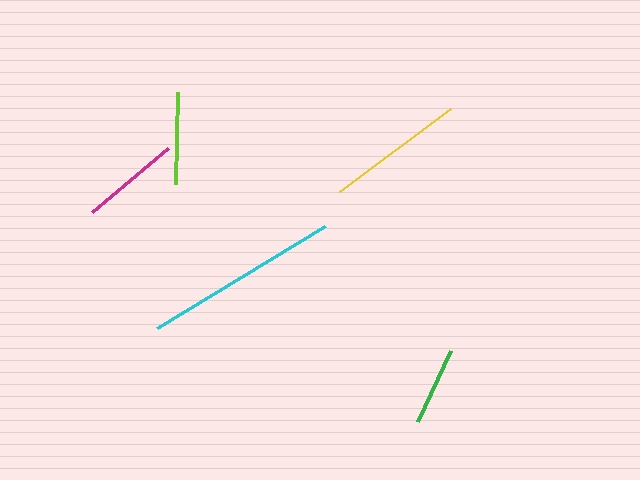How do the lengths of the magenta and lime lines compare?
The magenta and lime lines are approximately the same length.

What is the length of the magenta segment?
The magenta segment is approximately 99 pixels long.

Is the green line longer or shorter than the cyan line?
The cyan line is longer than the green line.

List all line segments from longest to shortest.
From longest to shortest: cyan, yellow, magenta, lime, green.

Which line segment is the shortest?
The green line is the shortest at approximately 78 pixels.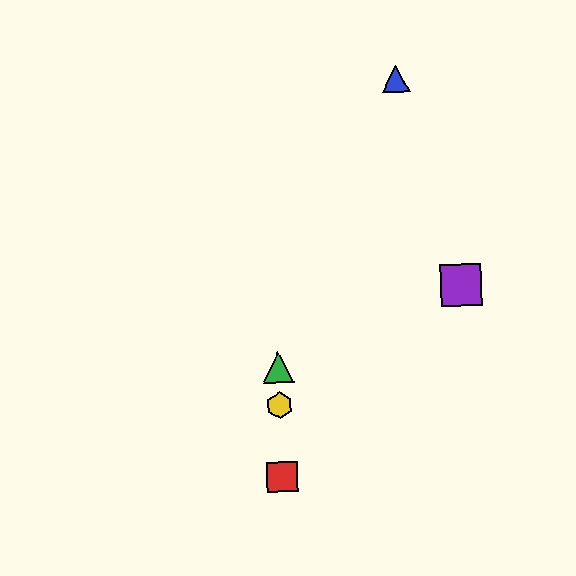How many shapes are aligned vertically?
3 shapes (the red square, the green triangle, the yellow hexagon) are aligned vertically.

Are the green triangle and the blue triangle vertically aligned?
No, the green triangle is at x≈278 and the blue triangle is at x≈396.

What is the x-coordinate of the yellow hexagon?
The yellow hexagon is at x≈279.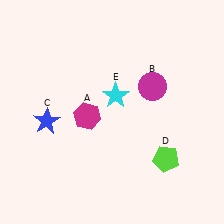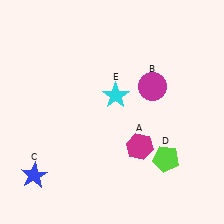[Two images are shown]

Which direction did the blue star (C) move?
The blue star (C) moved down.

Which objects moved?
The objects that moved are: the magenta hexagon (A), the blue star (C).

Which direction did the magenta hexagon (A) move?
The magenta hexagon (A) moved right.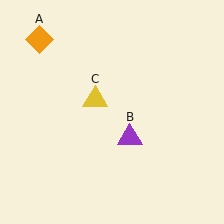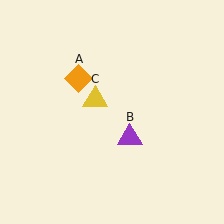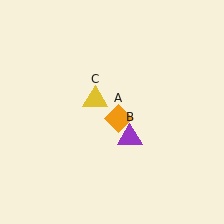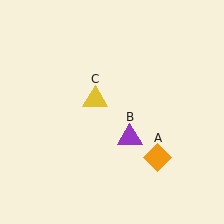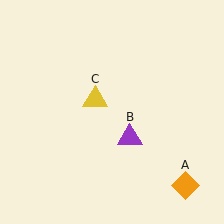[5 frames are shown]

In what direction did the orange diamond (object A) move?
The orange diamond (object A) moved down and to the right.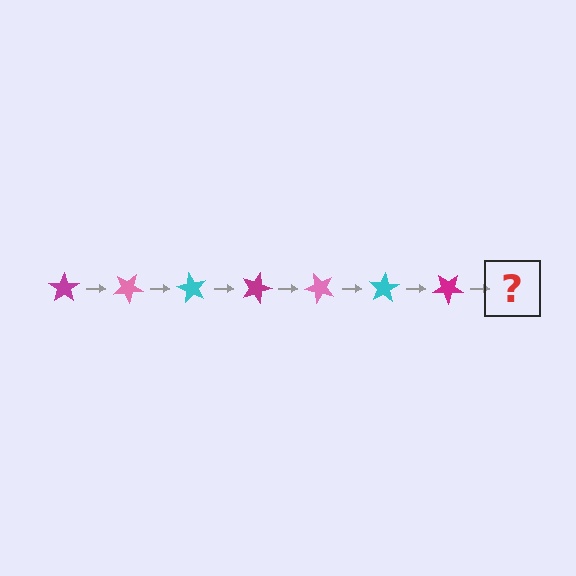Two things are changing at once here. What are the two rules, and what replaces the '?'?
The two rules are that it rotates 30 degrees each step and the color cycles through magenta, pink, and cyan. The '?' should be a pink star, rotated 210 degrees from the start.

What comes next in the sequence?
The next element should be a pink star, rotated 210 degrees from the start.